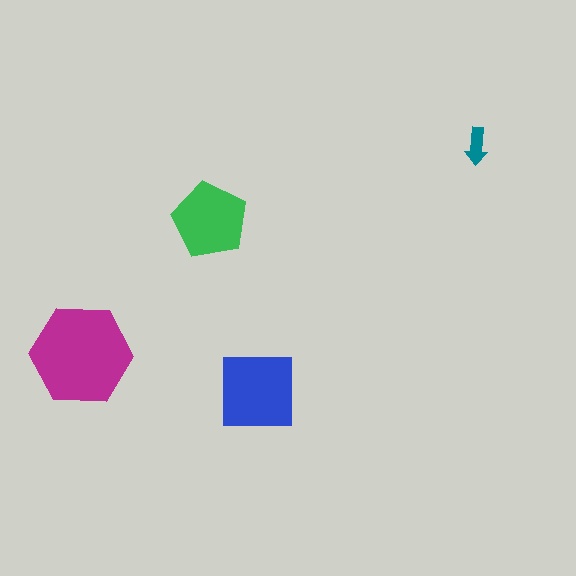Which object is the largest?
The magenta hexagon.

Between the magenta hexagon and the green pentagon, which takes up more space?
The magenta hexagon.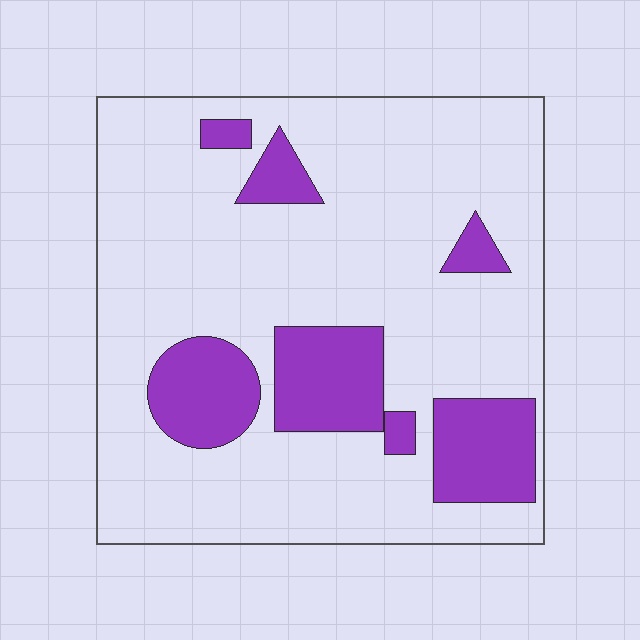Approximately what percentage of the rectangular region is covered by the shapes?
Approximately 20%.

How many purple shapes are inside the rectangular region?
7.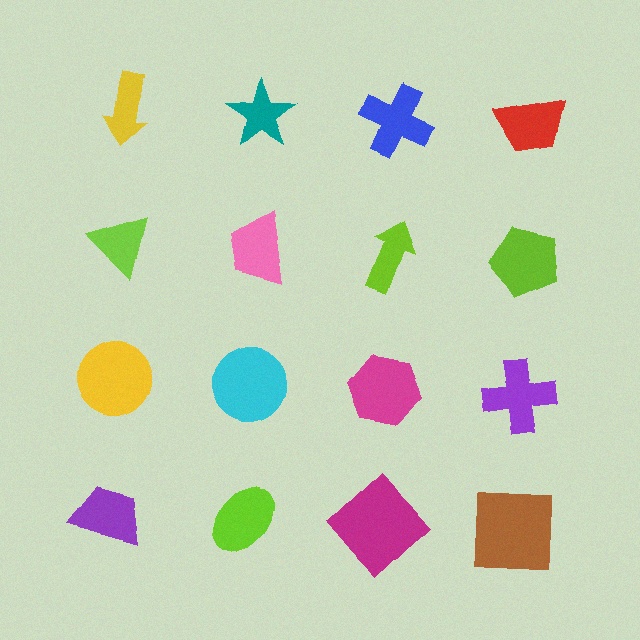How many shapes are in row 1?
4 shapes.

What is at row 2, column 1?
A lime triangle.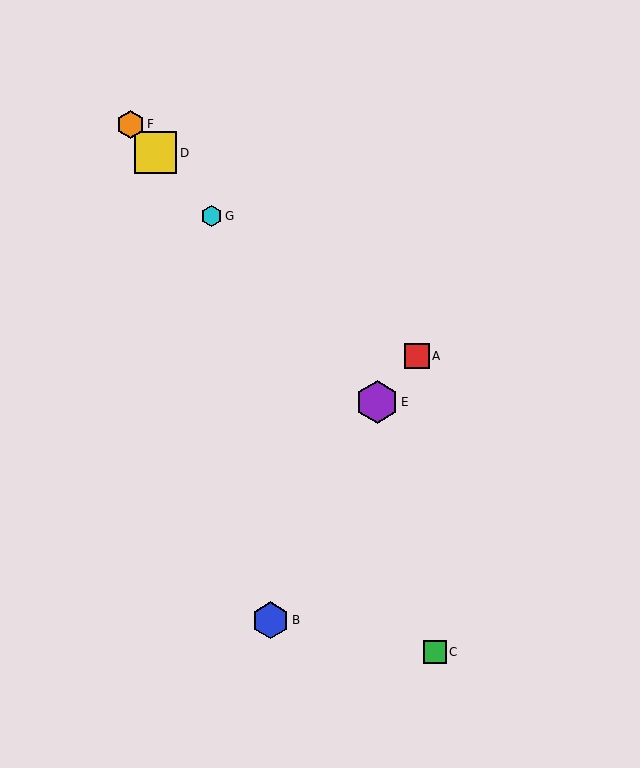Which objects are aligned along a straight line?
Objects D, E, F, G are aligned along a straight line.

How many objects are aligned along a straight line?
4 objects (D, E, F, G) are aligned along a straight line.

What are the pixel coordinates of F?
Object F is at (130, 124).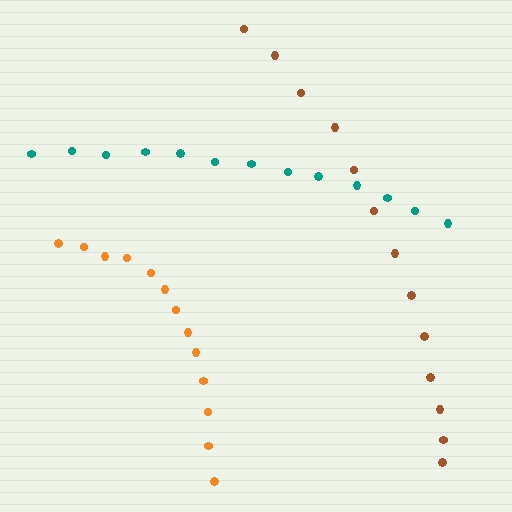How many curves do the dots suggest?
There are 3 distinct paths.